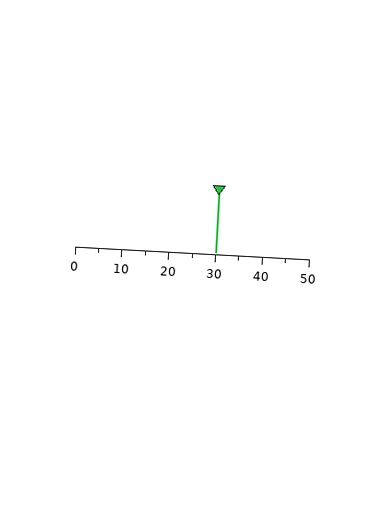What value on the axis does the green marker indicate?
The marker indicates approximately 30.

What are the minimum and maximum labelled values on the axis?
The axis runs from 0 to 50.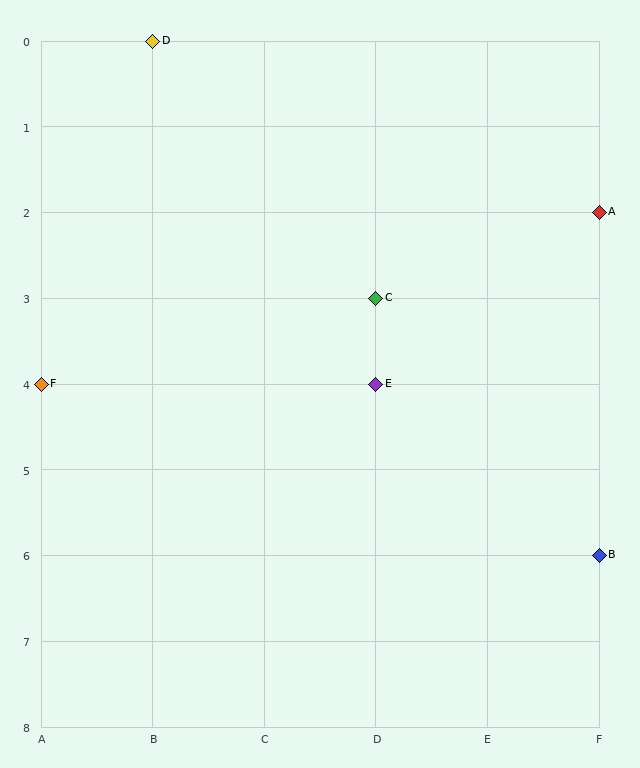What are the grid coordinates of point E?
Point E is at grid coordinates (D, 4).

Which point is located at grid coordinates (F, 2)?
Point A is at (F, 2).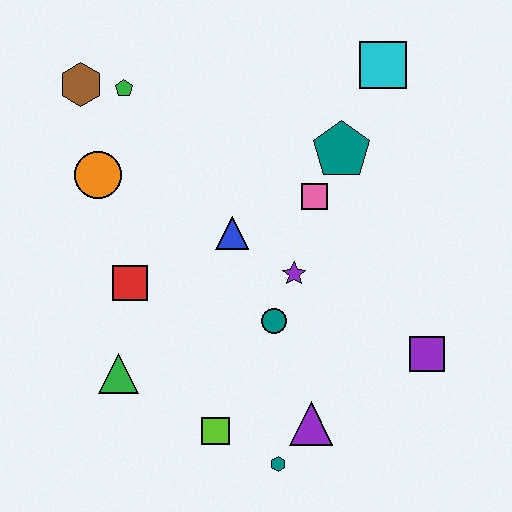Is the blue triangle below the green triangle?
No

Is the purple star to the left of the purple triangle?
Yes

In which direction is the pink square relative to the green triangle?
The pink square is to the right of the green triangle.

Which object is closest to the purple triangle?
The teal hexagon is closest to the purple triangle.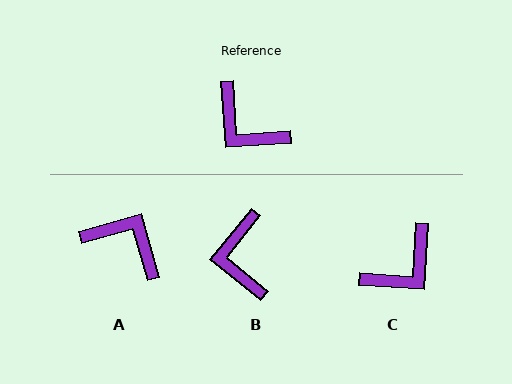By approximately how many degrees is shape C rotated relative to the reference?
Approximately 82 degrees counter-clockwise.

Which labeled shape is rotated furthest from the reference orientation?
A, about 168 degrees away.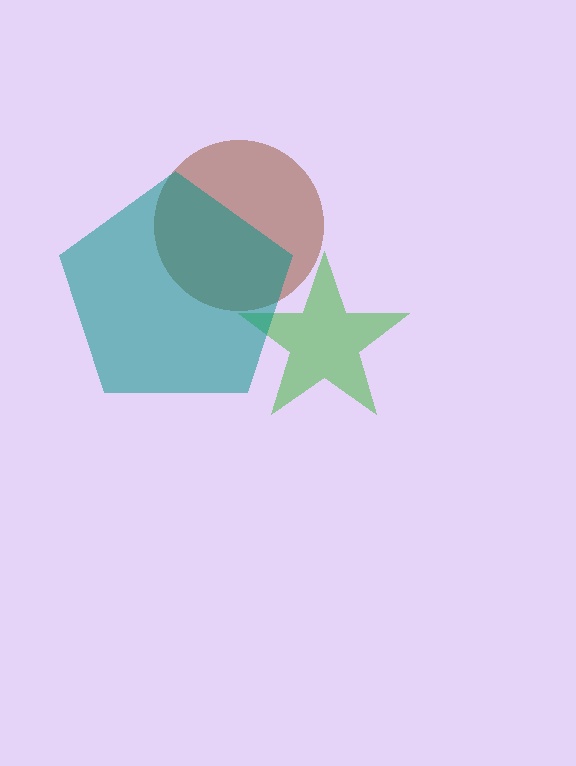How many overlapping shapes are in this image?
There are 3 overlapping shapes in the image.